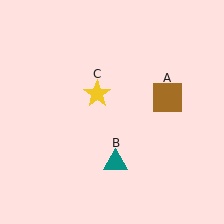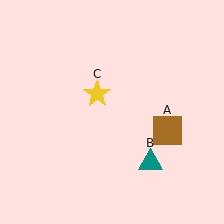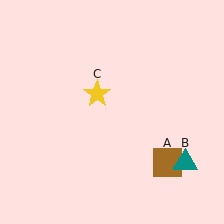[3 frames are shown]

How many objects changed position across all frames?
2 objects changed position: brown square (object A), teal triangle (object B).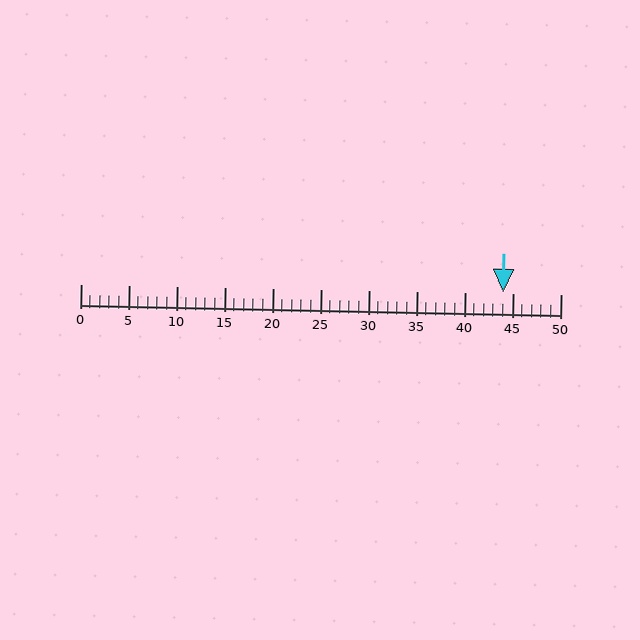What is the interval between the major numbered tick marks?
The major tick marks are spaced 5 units apart.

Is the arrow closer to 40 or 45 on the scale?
The arrow is closer to 45.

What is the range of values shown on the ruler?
The ruler shows values from 0 to 50.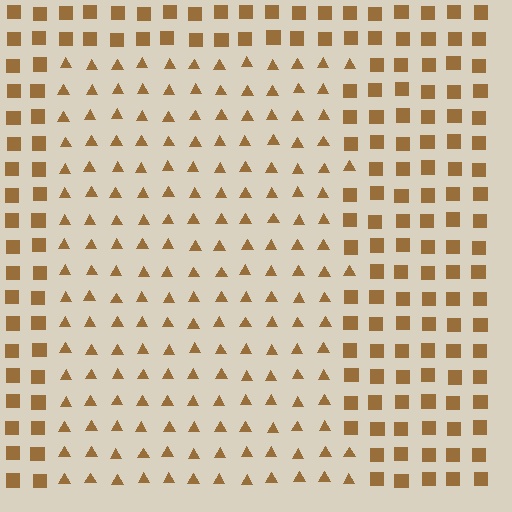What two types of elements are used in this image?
The image uses triangles inside the rectangle region and squares outside it.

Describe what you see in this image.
The image is filled with small brown elements arranged in a uniform grid. A rectangle-shaped region contains triangles, while the surrounding area contains squares. The boundary is defined purely by the change in element shape.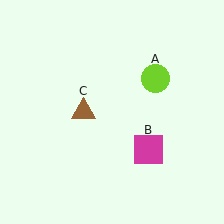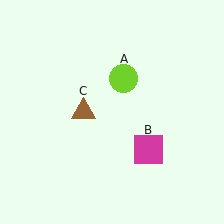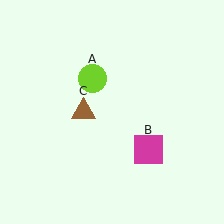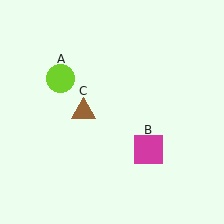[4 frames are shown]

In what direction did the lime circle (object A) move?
The lime circle (object A) moved left.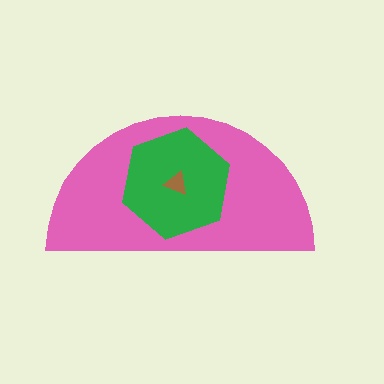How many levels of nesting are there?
3.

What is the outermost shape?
The pink semicircle.